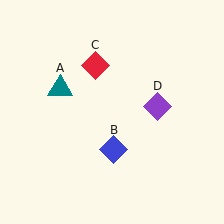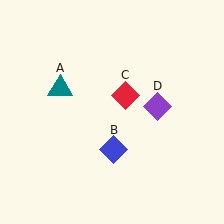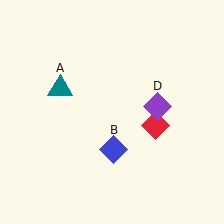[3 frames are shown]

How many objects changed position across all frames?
1 object changed position: red diamond (object C).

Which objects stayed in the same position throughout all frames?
Teal triangle (object A) and blue diamond (object B) and purple diamond (object D) remained stationary.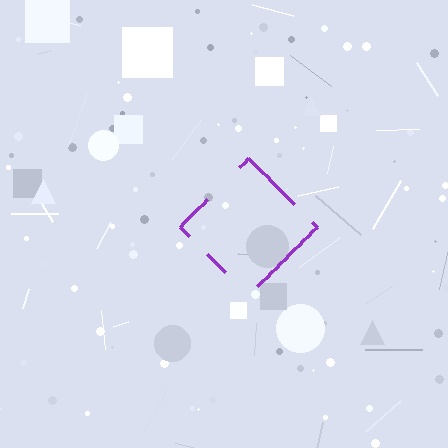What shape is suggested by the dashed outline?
The dashed outline suggests a diamond.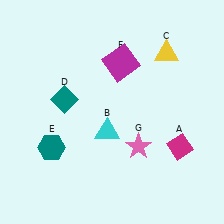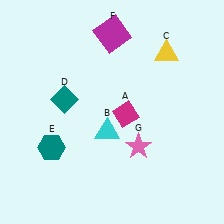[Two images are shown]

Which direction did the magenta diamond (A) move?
The magenta diamond (A) moved left.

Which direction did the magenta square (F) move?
The magenta square (F) moved up.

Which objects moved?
The objects that moved are: the magenta diamond (A), the magenta square (F).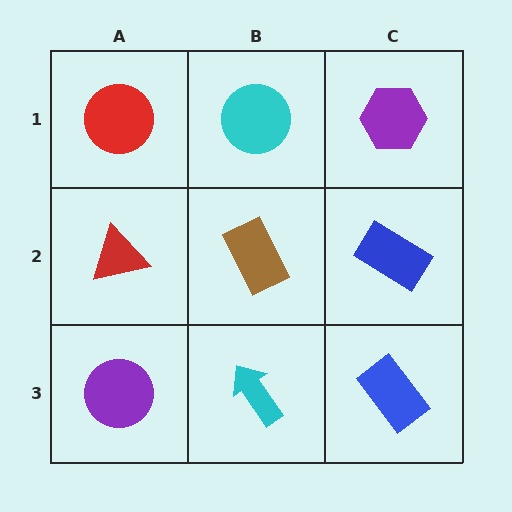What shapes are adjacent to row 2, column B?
A cyan circle (row 1, column B), a cyan arrow (row 3, column B), a red triangle (row 2, column A), a blue rectangle (row 2, column C).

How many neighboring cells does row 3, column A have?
2.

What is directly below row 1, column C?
A blue rectangle.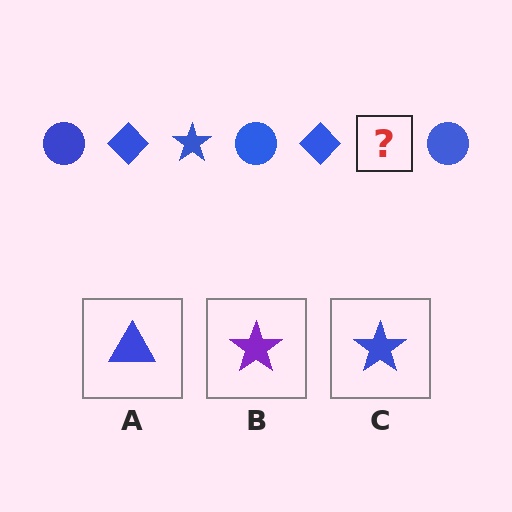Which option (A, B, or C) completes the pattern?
C.